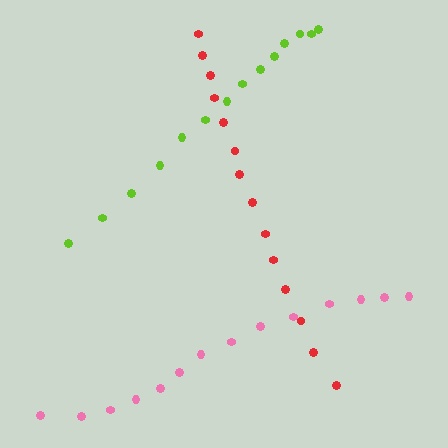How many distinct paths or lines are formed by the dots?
There are 3 distinct paths.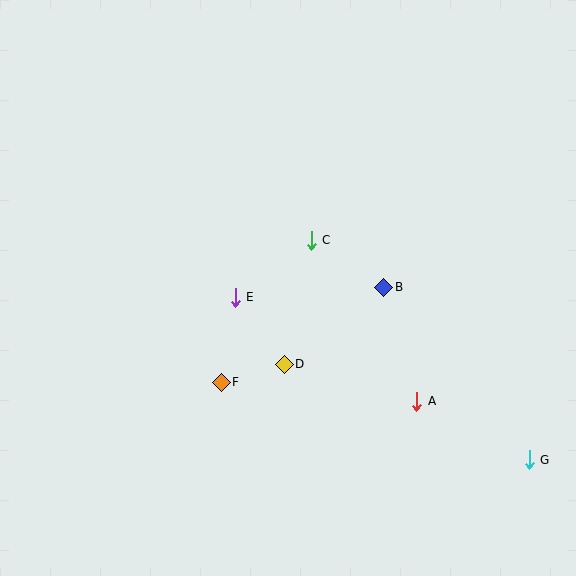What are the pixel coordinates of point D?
Point D is at (284, 364).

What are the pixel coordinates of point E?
Point E is at (235, 297).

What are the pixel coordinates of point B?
Point B is at (384, 287).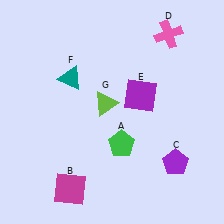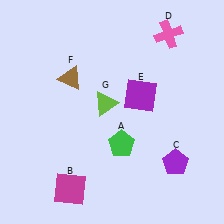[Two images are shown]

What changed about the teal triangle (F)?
In Image 1, F is teal. In Image 2, it changed to brown.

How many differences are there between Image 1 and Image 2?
There is 1 difference between the two images.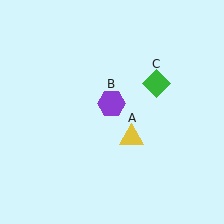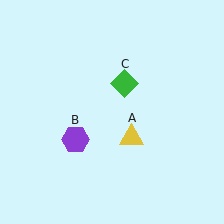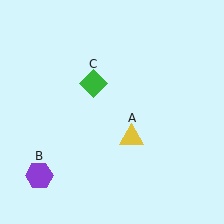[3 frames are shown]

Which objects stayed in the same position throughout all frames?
Yellow triangle (object A) remained stationary.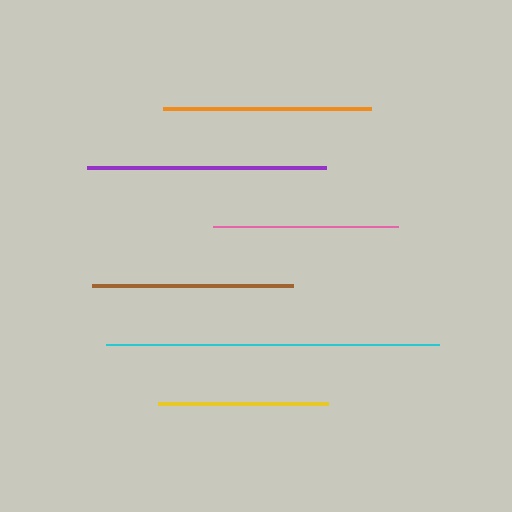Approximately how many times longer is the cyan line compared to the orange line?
The cyan line is approximately 1.6 times the length of the orange line.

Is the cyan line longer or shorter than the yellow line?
The cyan line is longer than the yellow line.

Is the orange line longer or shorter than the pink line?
The orange line is longer than the pink line.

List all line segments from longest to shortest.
From longest to shortest: cyan, purple, orange, brown, pink, yellow.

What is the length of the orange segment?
The orange segment is approximately 208 pixels long.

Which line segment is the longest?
The cyan line is the longest at approximately 332 pixels.